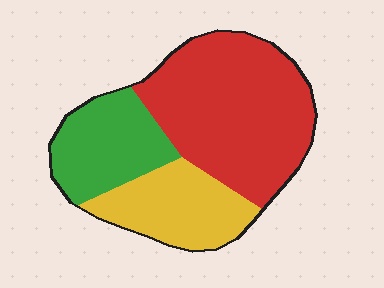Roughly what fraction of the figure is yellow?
Yellow covers about 25% of the figure.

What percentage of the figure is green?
Green takes up about one quarter (1/4) of the figure.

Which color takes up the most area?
Red, at roughly 50%.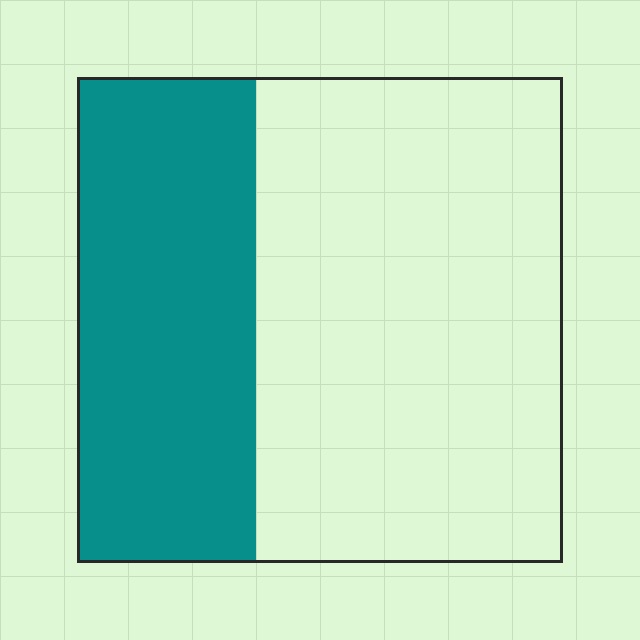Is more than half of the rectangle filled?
No.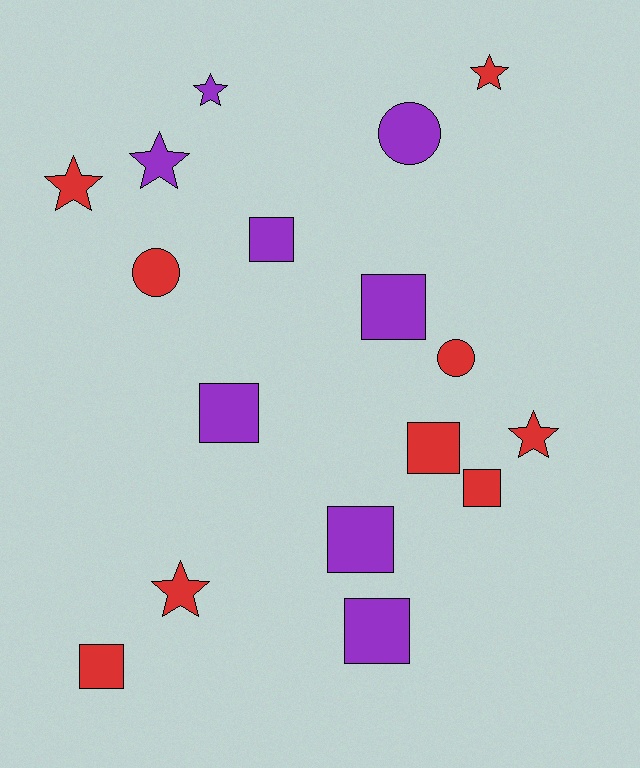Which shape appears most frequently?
Square, with 8 objects.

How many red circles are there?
There are 2 red circles.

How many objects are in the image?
There are 17 objects.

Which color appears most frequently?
Red, with 9 objects.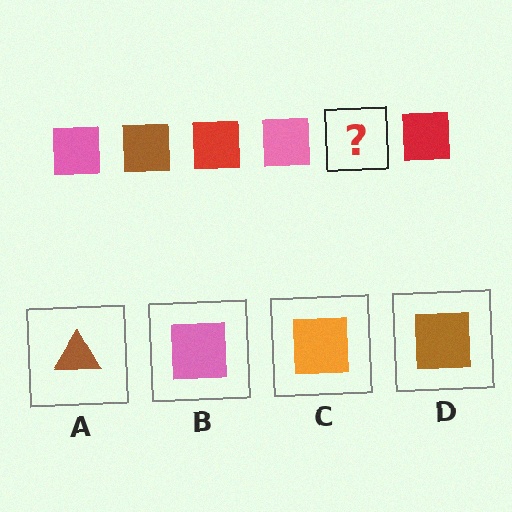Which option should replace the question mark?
Option D.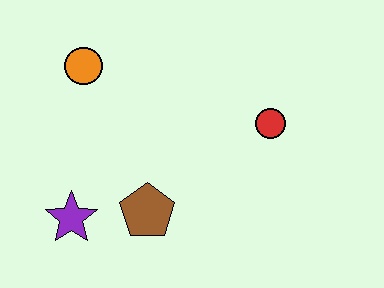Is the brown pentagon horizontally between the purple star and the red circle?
Yes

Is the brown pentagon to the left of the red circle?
Yes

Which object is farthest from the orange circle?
The red circle is farthest from the orange circle.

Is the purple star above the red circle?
No